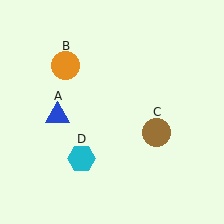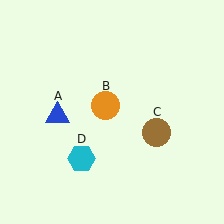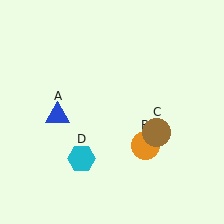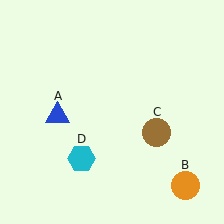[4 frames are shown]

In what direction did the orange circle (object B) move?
The orange circle (object B) moved down and to the right.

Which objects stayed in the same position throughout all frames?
Blue triangle (object A) and brown circle (object C) and cyan hexagon (object D) remained stationary.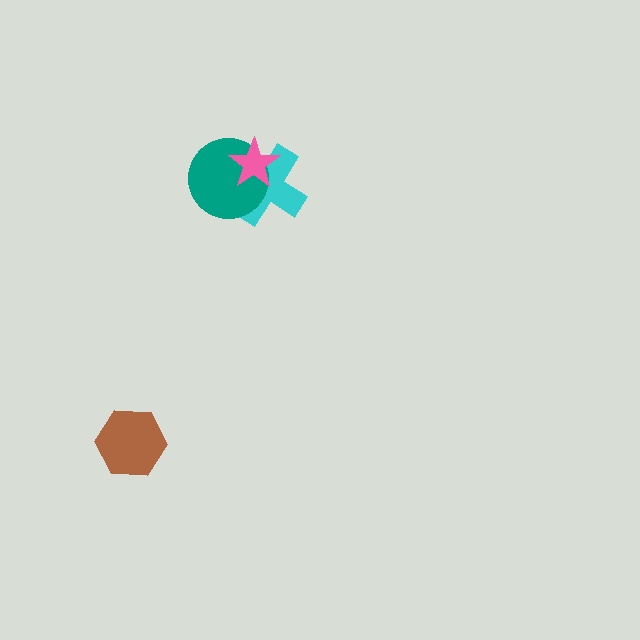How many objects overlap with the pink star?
2 objects overlap with the pink star.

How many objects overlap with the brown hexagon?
0 objects overlap with the brown hexagon.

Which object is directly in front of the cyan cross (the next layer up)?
The teal circle is directly in front of the cyan cross.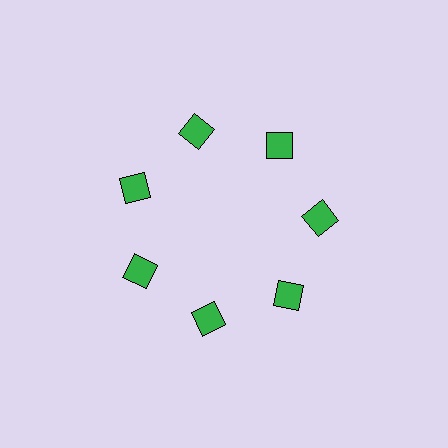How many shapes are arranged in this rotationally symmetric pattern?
There are 7 shapes, arranged in 7 groups of 1.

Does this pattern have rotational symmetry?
Yes, this pattern has 7-fold rotational symmetry. It looks the same after rotating 51 degrees around the center.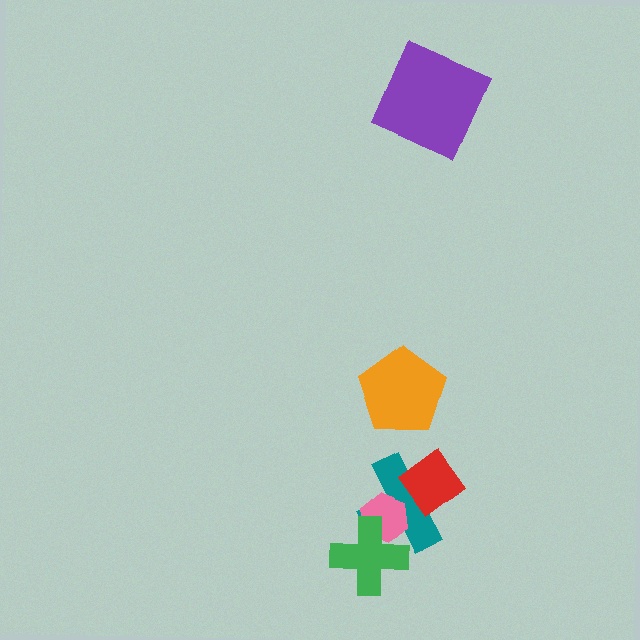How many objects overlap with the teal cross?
3 objects overlap with the teal cross.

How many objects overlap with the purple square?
0 objects overlap with the purple square.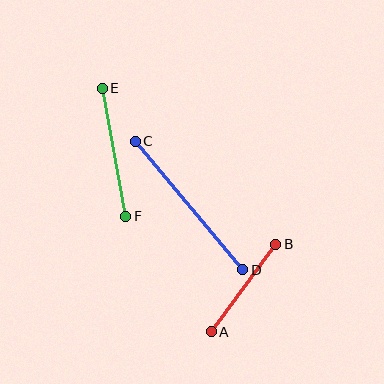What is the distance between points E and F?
The distance is approximately 130 pixels.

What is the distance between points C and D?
The distance is approximately 168 pixels.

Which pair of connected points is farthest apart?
Points C and D are farthest apart.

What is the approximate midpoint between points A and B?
The midpoint is at approximately (243, 288) pixels.